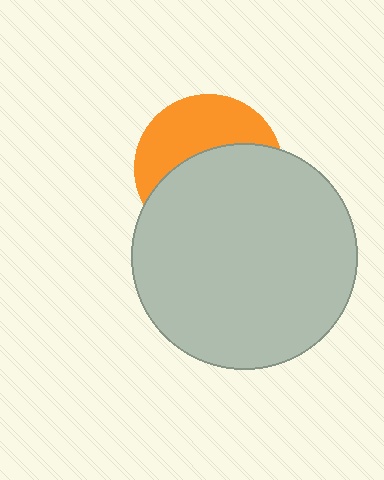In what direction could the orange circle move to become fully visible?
The orange circle could move up. That would shift it out from behind the light gray circle entirely.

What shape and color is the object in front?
The object in front is a light gray circle.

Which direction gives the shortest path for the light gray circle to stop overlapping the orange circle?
Moving down gives the shortest separation.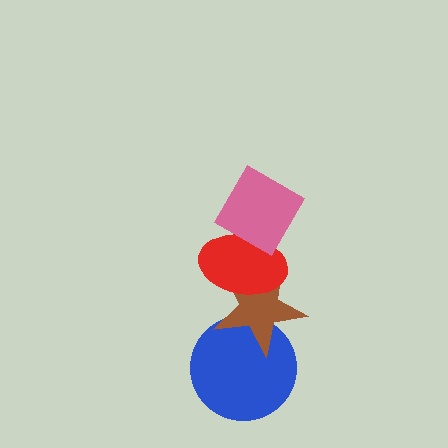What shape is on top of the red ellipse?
The pink diamond is on top of the red ellipse.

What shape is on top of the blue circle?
The brown star is on top of the blue circle.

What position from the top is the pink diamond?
The pink diamond is 1st from the top.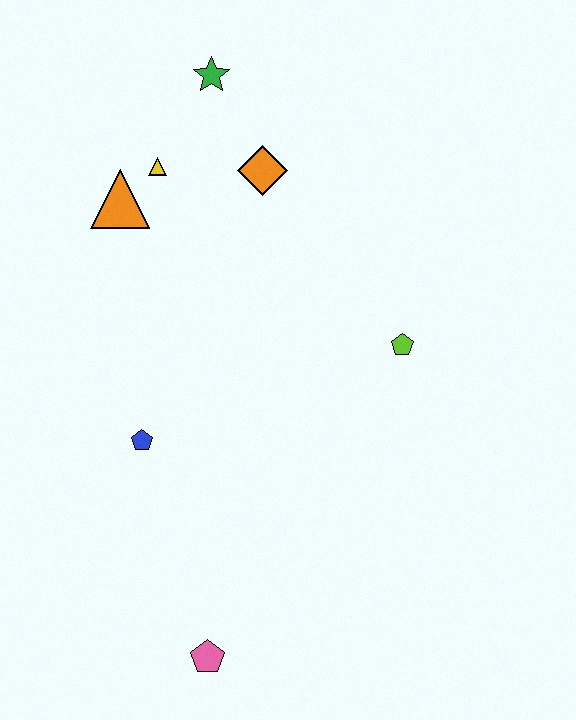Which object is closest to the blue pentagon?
The pink pentagon is closest to the blue pentagon.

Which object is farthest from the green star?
The pink pentagon is farthest from the green star.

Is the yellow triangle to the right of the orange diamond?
No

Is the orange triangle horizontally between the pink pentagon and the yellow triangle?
No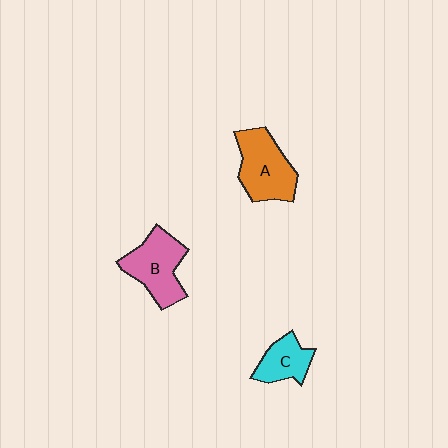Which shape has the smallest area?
Shape C (cyan).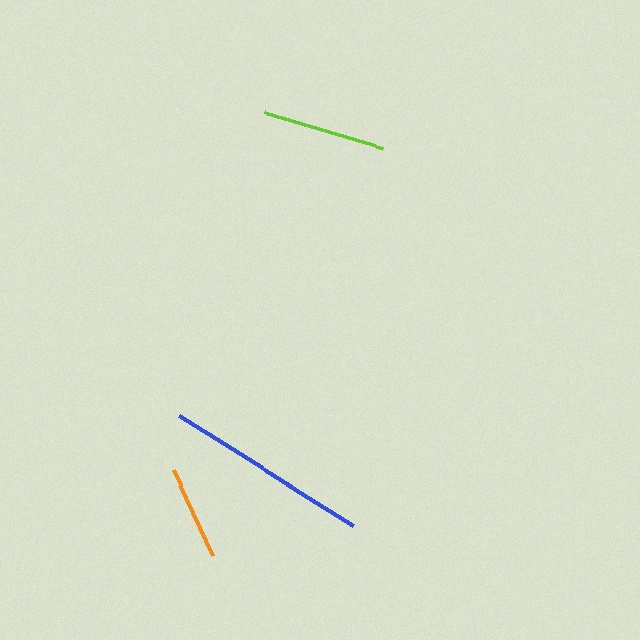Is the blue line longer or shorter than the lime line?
The blue line is longer than the lime line.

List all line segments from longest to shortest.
From longest to shortest: blue, lime, orange.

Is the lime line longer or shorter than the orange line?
The lime line is longer than the orange line.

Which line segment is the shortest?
The orange line is the shortest at approximately 95 pixels.